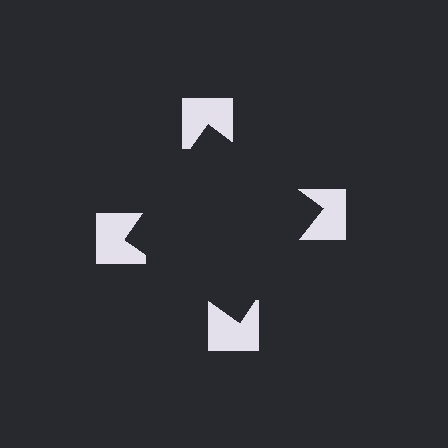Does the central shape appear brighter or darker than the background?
It typically appears slightly darker than the background, even though no actual brightness change is drawn.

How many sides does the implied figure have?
4 sides.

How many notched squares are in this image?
There are 4 — one at each vertex of the illusory square.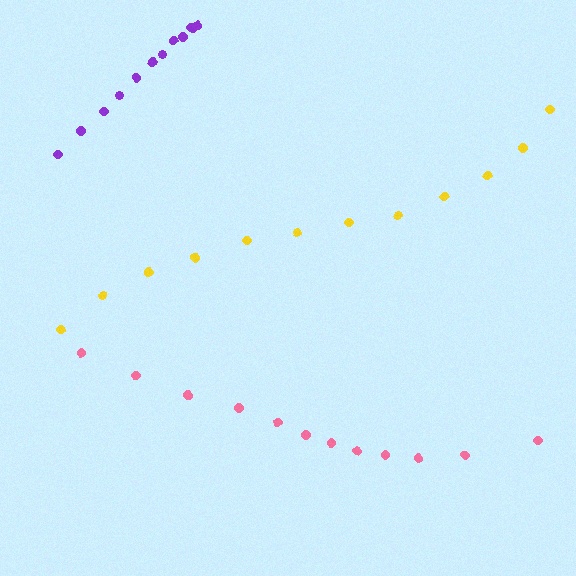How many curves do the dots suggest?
There are 3 distinct paths.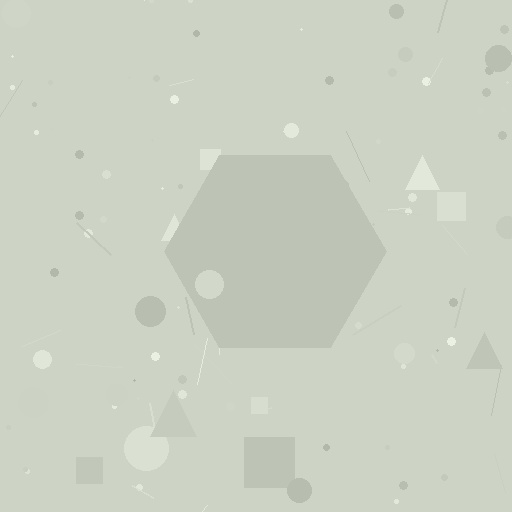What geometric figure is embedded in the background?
A hexagon is embedded in the background.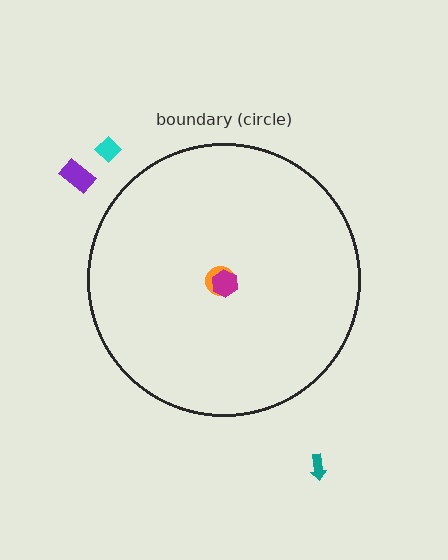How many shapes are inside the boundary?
2 inside, 3 outside.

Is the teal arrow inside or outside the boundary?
Outside.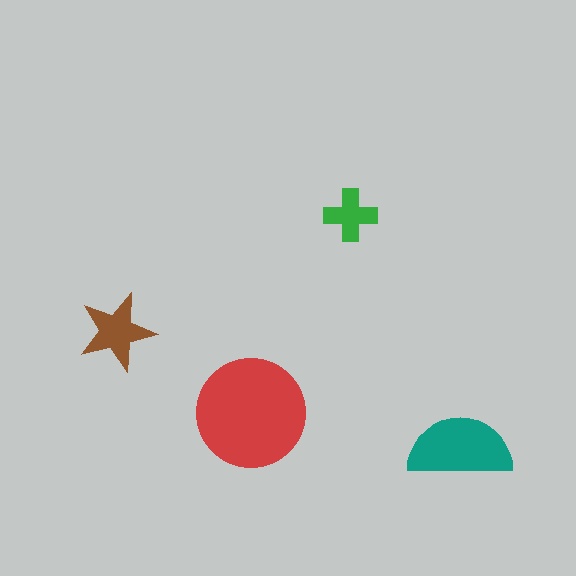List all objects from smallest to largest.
The green cross, the brown star, the teal semicircle, the red circle.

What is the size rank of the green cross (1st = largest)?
4th.